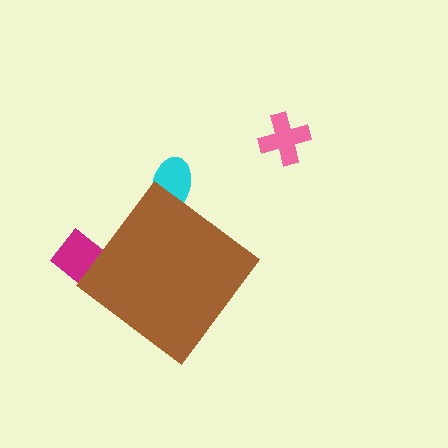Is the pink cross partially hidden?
No, the pink cross is fully visible.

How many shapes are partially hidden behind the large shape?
2 shapes are partially hidden.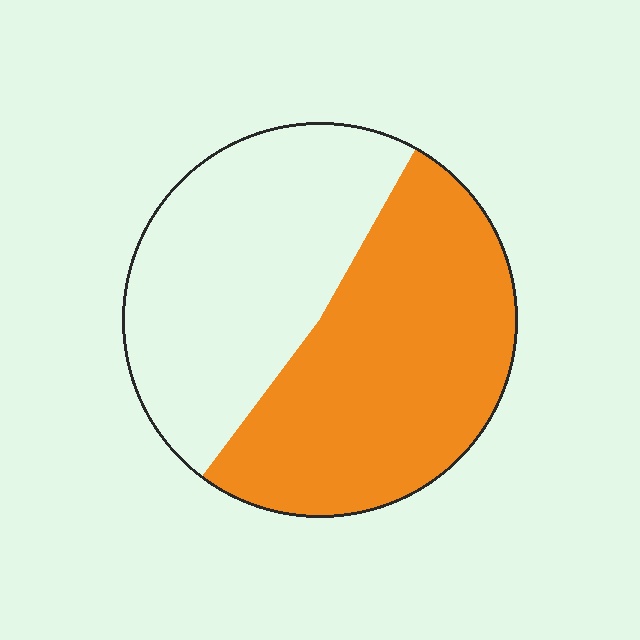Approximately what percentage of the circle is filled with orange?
Approximately 50%.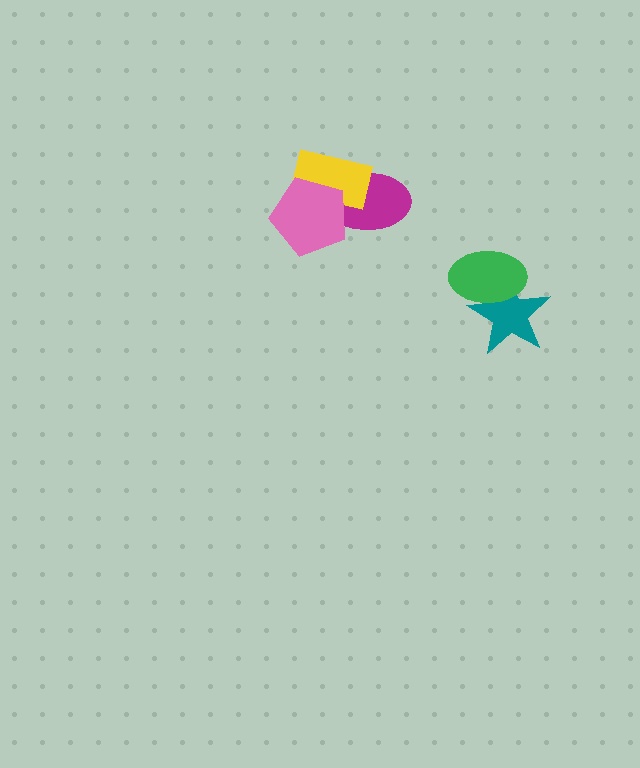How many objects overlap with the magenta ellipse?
2 objects overlap with the magenta ellipse.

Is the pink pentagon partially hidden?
No, no other shape covers it.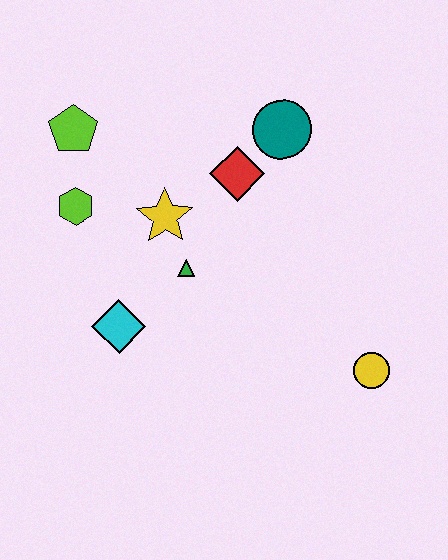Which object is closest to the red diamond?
The teal circle is closest to the red diamond.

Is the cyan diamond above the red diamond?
No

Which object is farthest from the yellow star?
The yellow circle is farthest from the yellow star.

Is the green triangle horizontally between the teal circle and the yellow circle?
No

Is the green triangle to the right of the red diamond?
No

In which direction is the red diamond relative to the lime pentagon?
The red diamond is to the right of the lime pentagon.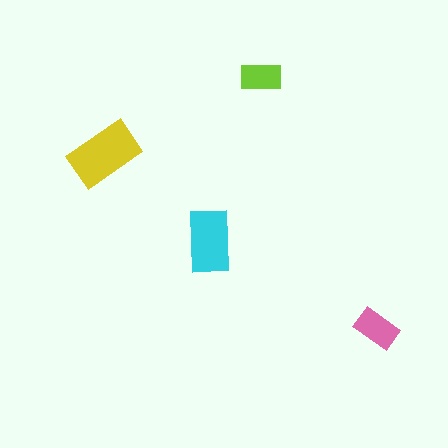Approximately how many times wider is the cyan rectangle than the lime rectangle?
About 1.5 times wider.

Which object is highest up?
The lime rectangle is topmost.